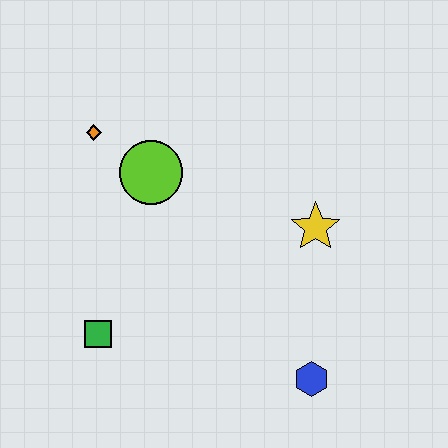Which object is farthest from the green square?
The yellow star is farthest from the green square.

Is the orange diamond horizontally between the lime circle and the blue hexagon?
No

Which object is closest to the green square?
The lime circle is closest to the green square.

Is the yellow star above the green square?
Yes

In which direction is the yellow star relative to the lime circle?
The yellow star is to the right of the lime circle.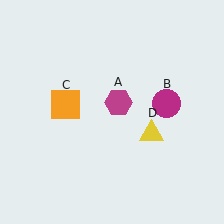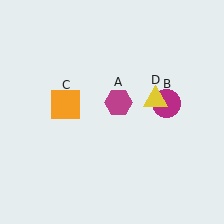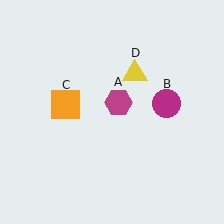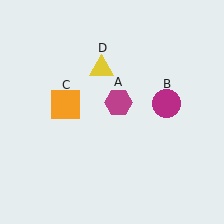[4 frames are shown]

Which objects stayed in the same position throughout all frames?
Magenta hexagon (object A) and magenta circle (object B) and orange square (object C) remained stationary.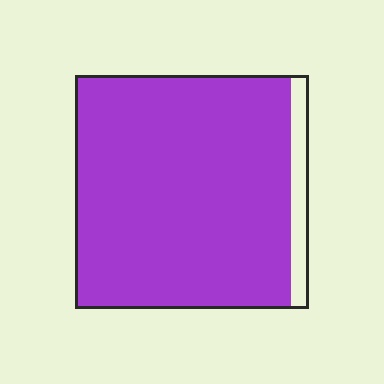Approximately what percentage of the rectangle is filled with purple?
Approximately 90%.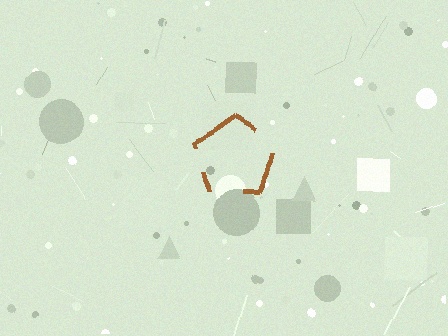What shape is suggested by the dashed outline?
The dashed outline suggests a pentagon.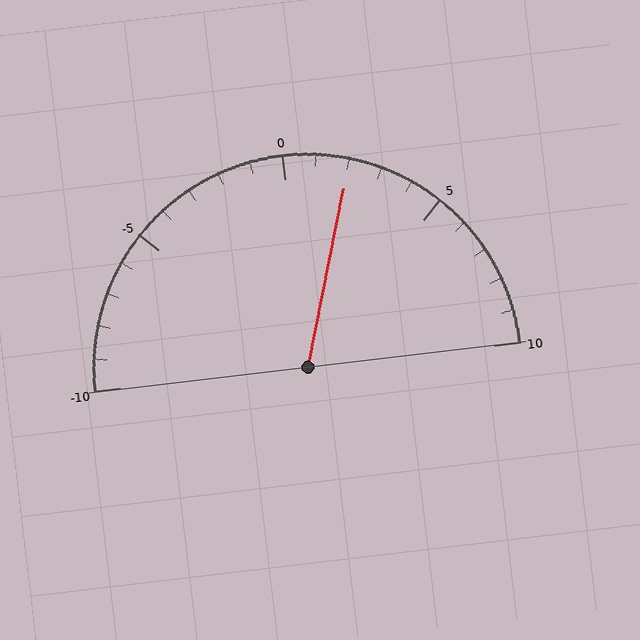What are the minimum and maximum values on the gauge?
The gauge ranges from -10 to 10.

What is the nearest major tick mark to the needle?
The nearest major tick mark is 0.